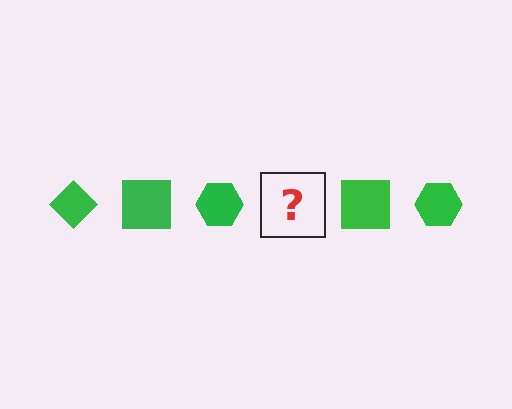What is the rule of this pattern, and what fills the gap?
The rule is that the pattern cycles through diamond, square, hexagon shapes in green. The gap should be filled with a green diamond.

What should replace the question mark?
The question mark should be replaced with a green diamond.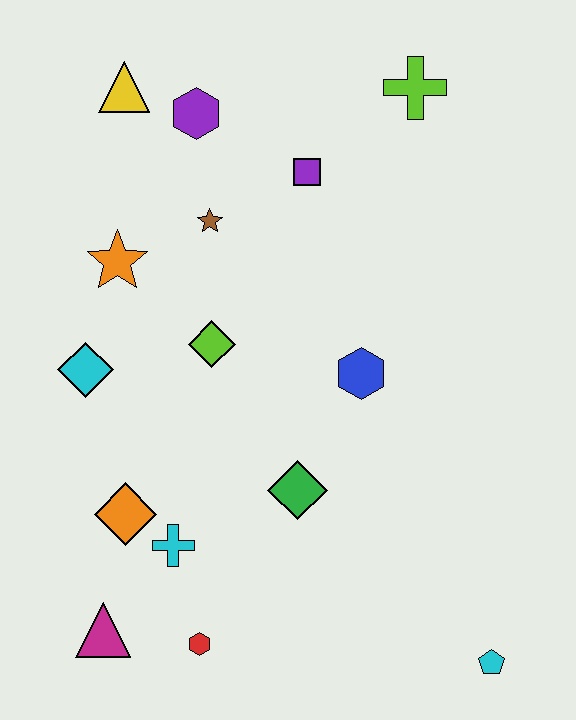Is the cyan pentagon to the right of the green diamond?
Yes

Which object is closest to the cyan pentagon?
The green diamond is closest to the cyan pentagon.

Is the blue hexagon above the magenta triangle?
Yes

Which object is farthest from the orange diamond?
The lime cross is farthest from the orange diamond.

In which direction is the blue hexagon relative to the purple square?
The blue hexagon is below the purple square.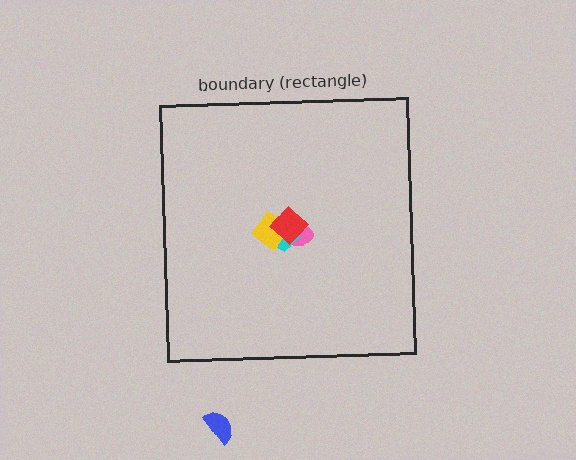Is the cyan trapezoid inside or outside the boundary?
Inside.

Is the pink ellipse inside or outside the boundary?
Inside.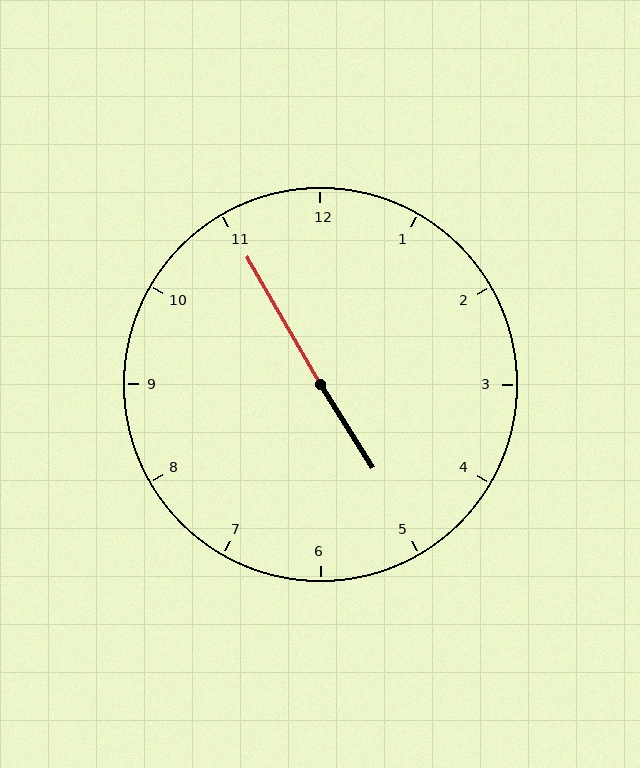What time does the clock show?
4:55.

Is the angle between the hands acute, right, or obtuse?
It is obtuse.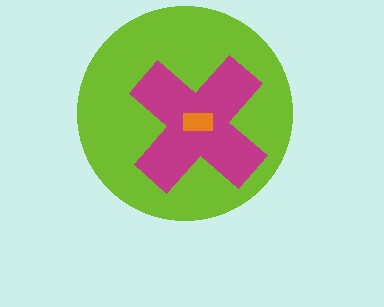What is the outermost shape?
The lime circle.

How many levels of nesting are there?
3.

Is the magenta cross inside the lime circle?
Yes.